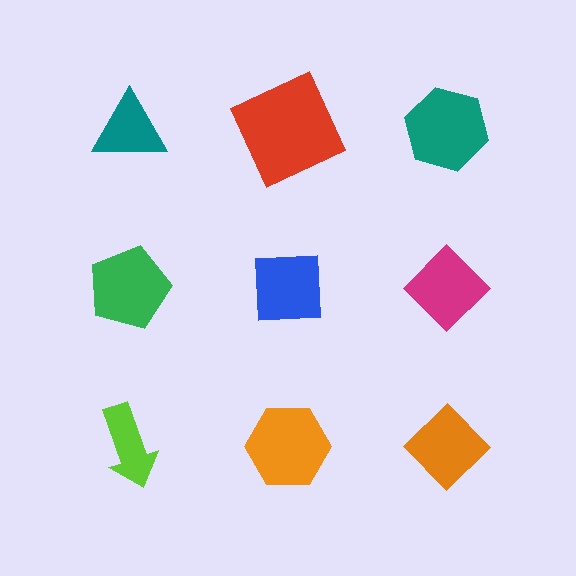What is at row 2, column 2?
A blue square.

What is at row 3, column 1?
A lime arrow.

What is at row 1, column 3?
A teal hexagon.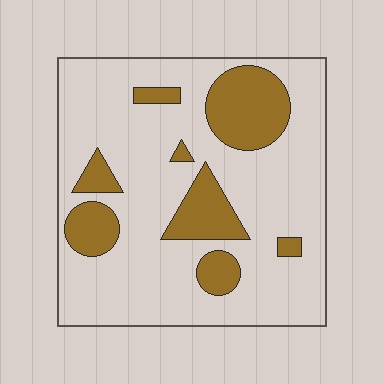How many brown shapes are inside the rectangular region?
8.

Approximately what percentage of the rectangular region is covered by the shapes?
Approximately 20%.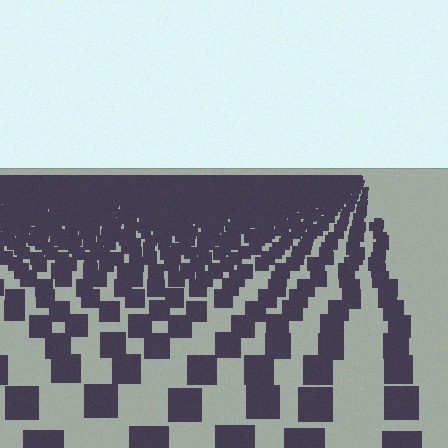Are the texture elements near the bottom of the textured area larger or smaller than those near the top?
Larger. Near the bottom, elements are closer to the viewer and appear at a bigger on-screen size.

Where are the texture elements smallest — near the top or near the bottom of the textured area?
Near the top.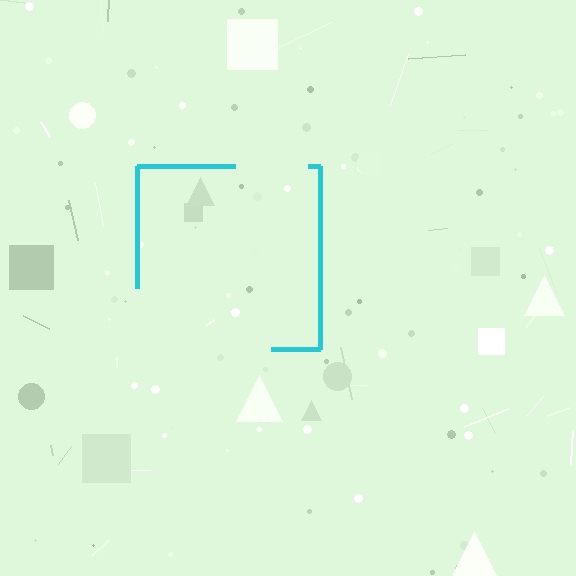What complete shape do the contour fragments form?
The contour fragments form a square.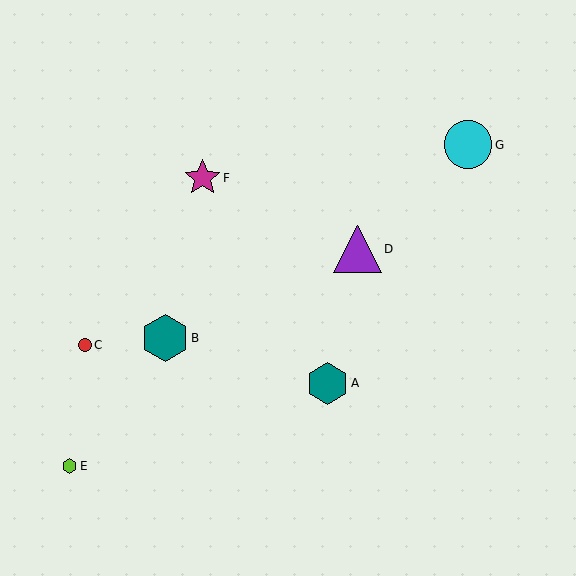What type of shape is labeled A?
Shape A is a teal hexagon.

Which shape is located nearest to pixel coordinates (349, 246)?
The purple triangle (labeled D) at (358, 249) is nearest to that location.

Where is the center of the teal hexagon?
The center of the teal hexagon is at (327, 383).